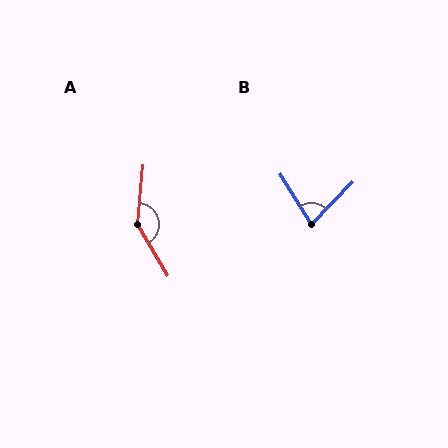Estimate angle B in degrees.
Approximately 76 degrees.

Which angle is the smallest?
B, at approximately 76 degrees.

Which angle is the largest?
A, at approximately 144 degrees.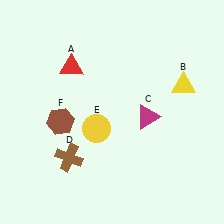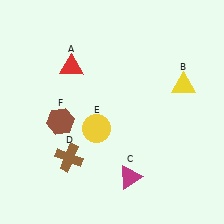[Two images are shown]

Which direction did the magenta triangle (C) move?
The magenta triangle (C) moved down.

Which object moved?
The magenta triangle (C) moved down.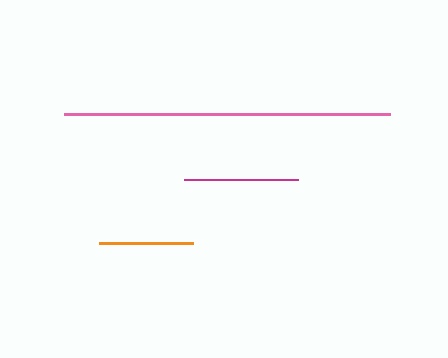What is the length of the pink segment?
The pink segment is approximately 325 pixels long.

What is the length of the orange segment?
The orange segment is approximately 94 pixels long.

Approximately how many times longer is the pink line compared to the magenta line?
The pink line is approximately 2.9 times the length of the magenta line.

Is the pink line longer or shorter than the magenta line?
The pink line is longer than the magenta line.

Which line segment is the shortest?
The orange line is the shortest at approximately 94 pixels.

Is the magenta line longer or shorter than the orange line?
The magenta line is longer than the orange line.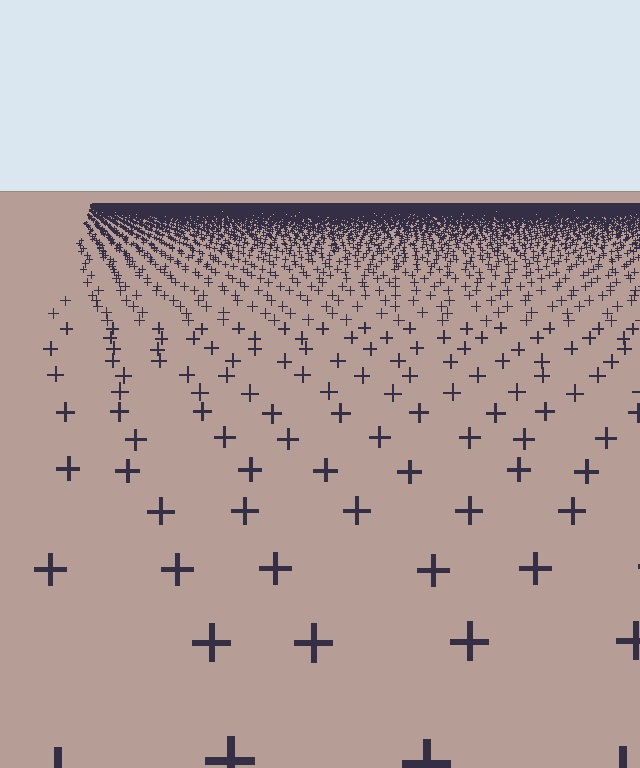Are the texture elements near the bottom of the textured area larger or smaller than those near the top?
Larger. Near the bottom, elements are closer to the viewer and appear at a bigger on-screen size.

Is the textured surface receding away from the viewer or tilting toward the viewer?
The surface is receding away from the viewer. Texture elements get smaller and denser toward the top.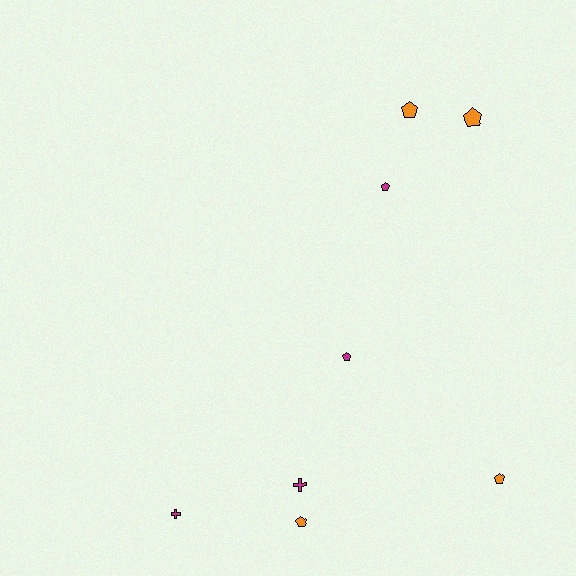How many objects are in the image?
There are 8 objects.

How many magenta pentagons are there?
There are 2 magenta pentagons.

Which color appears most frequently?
Orange, with 4 objects.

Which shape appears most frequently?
Pentagon, with 6 objects.